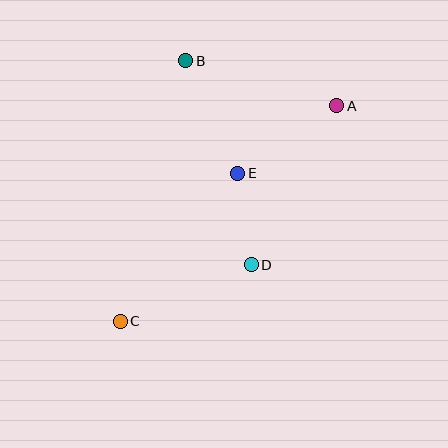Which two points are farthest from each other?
Points A and C are farthest from each other.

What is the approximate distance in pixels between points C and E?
The distance between C and E is approximately 189 pixels.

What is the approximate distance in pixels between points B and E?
The distance between B and E is approximately 124 pixels.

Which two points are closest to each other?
Points D and E are closest to each other.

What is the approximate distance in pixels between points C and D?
The distance between C and D is approximately 143 pixels.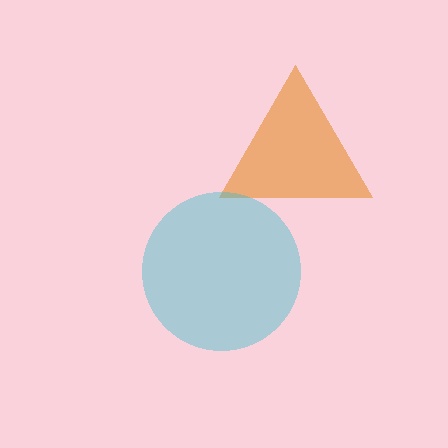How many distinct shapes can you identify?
There are 2 distinct shapes: an orange triangle, a cyan circle.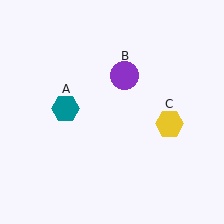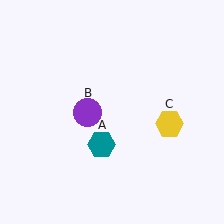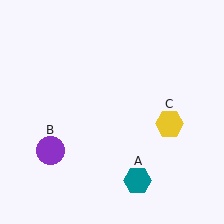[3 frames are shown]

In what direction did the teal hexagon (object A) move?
The teal hexagon (object A) moved down and to the right.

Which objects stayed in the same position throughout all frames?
Yellow hexagon (object C) remained stationary.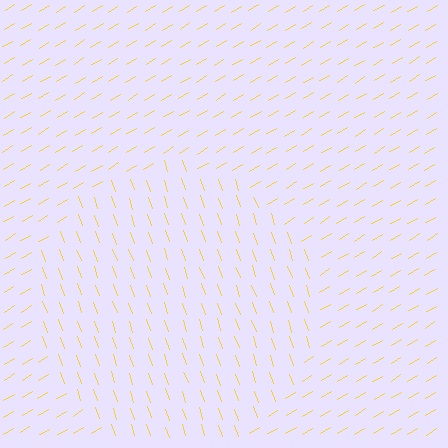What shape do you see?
I see a circle.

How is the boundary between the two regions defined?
The boundary is defined purely by a change in line orientation (approximately 78 degrees difference). All lines are the same color and thickness.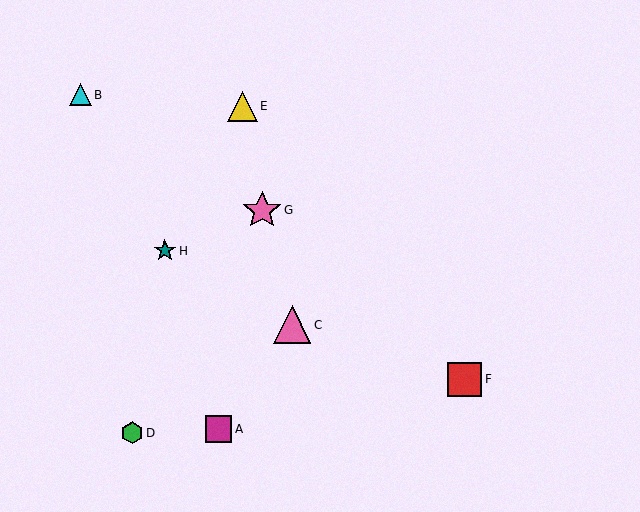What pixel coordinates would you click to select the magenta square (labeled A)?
Click at (219, 429) to select the magenta square A.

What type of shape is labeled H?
Shape H is a teal star.